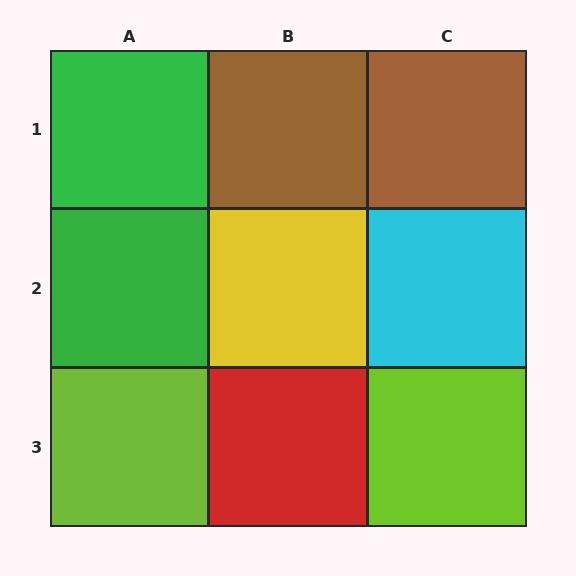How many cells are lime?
2 cells are lime.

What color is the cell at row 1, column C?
Brown.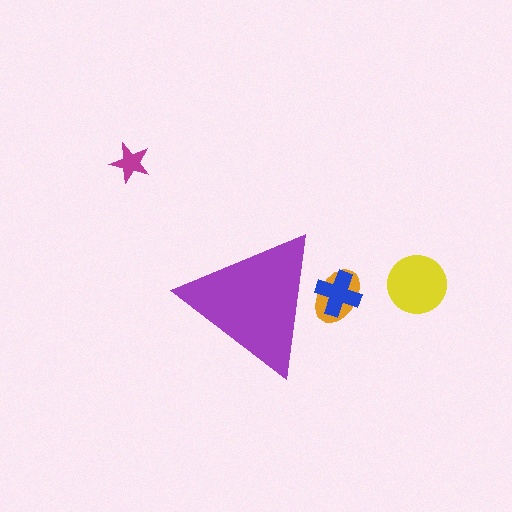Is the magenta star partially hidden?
No, the magenta star is fully visible.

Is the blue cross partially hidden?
Yes, the blue cross is partially hidden behind the purple triangle.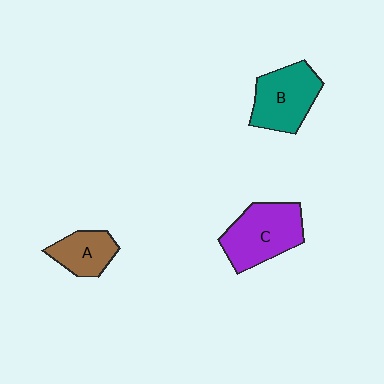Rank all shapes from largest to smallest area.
From largest to smallest: C (purple), B (teal), A (brown).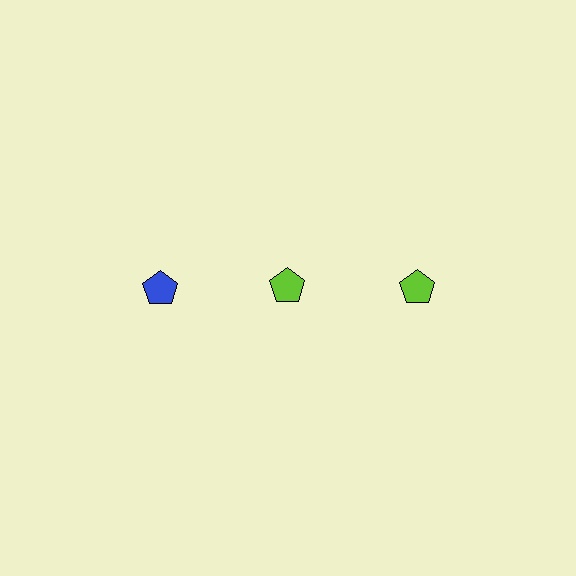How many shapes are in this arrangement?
There are 3 shapes arranged in a grid pattern.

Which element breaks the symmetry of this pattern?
The blue pentagon in the top row, leftmost column breaks the symmetry. All other shapes are lime pentagons.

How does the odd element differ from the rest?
It has a different color: blue instead of lime.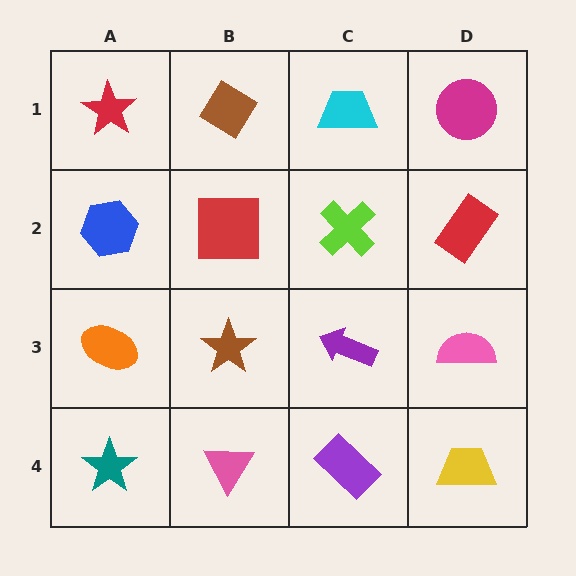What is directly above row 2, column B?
A brown diamond.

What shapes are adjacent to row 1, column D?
A red rectangle (row 2, column D), a cyan trapezoid (row 1, column C).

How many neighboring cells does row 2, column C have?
4.